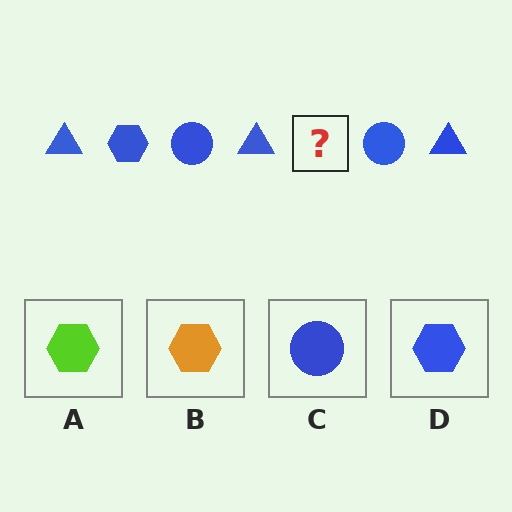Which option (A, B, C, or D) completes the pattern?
D.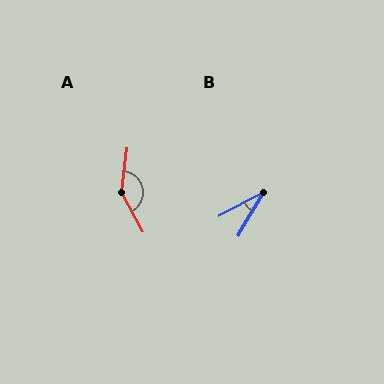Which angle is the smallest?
B, at approximately 31 degrees.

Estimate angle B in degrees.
Approximately 31 degrees.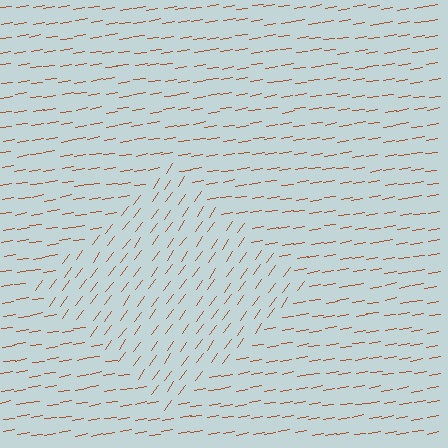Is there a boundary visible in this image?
Yes, there is a texture boundary formed by a change in line orientation.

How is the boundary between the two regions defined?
The boundary is defined purely by a change in line orientation (approximately 45 degrees difference). All lines are the same color and thickness.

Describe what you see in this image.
The image is filled with small brown line segments. A diamond region in the image has lines oriented differently from the surrounding lines, creating a visible texture boundary.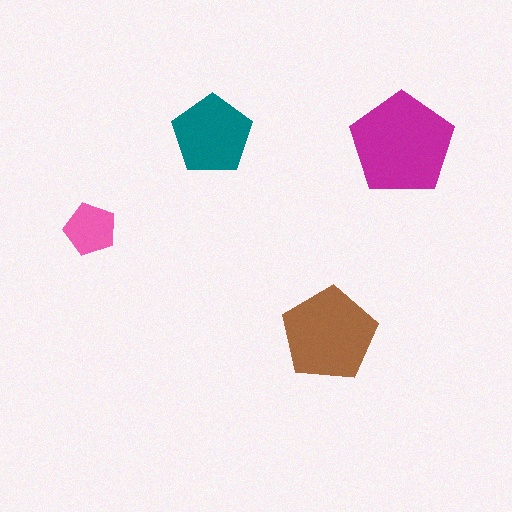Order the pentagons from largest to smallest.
the magenta one, the brown one, the teal one, the pink one.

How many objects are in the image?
There are 4 objects in the image.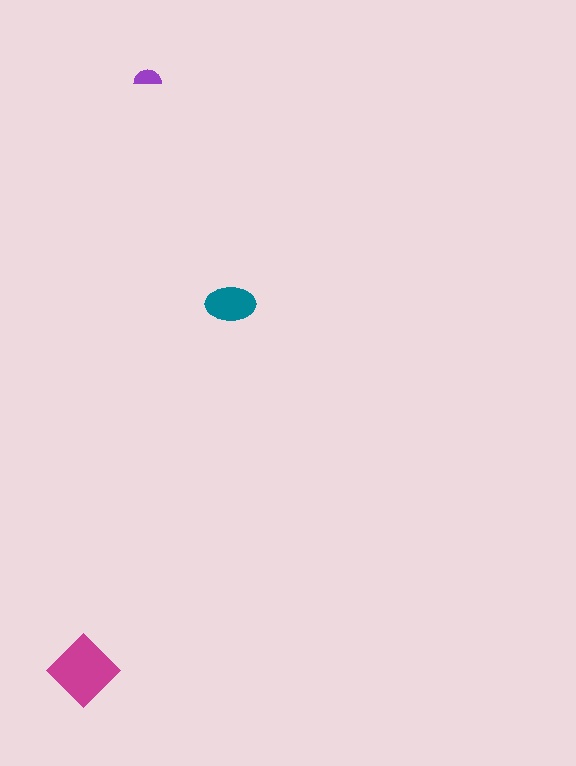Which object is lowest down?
The magenta diamond is bottommost.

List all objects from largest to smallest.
The magenta diamond, the teal ellipse, the purple semicircle.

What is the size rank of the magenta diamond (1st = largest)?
1st.